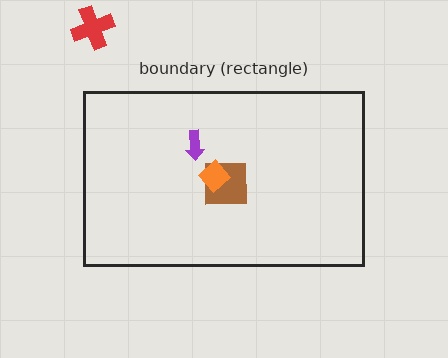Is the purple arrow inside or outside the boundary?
Inside.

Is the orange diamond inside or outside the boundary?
Inside.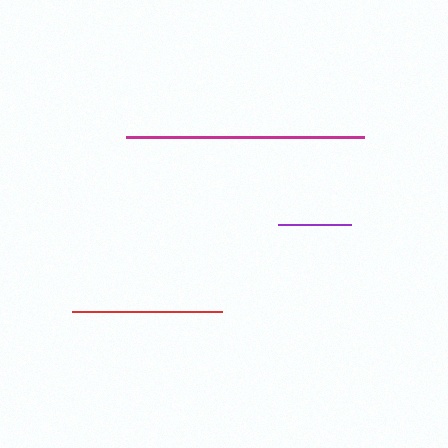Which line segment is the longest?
The magenta line is the longest at approximately 238 pixels.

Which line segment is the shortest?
The purple line is the shortest at approximately 74 pixels.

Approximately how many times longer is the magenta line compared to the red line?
The magenta line is approximately 1.6 times the length of the red line.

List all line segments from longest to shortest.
From longest to shortest: magenta, red, purple.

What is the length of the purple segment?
The purple segment is approximately 74 pixels long.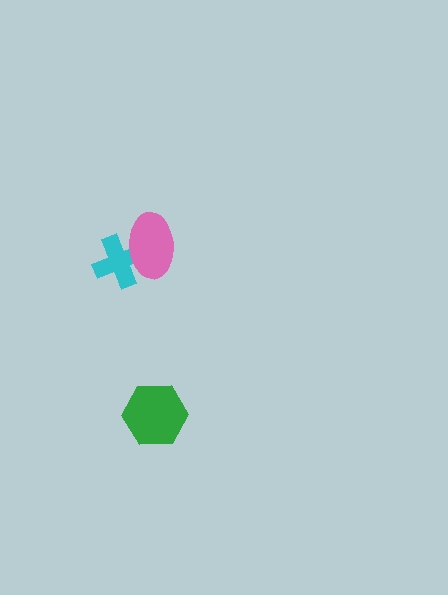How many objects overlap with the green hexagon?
0 objects overlap with the green hexagon.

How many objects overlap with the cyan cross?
1 object overlaps with the cyan cross.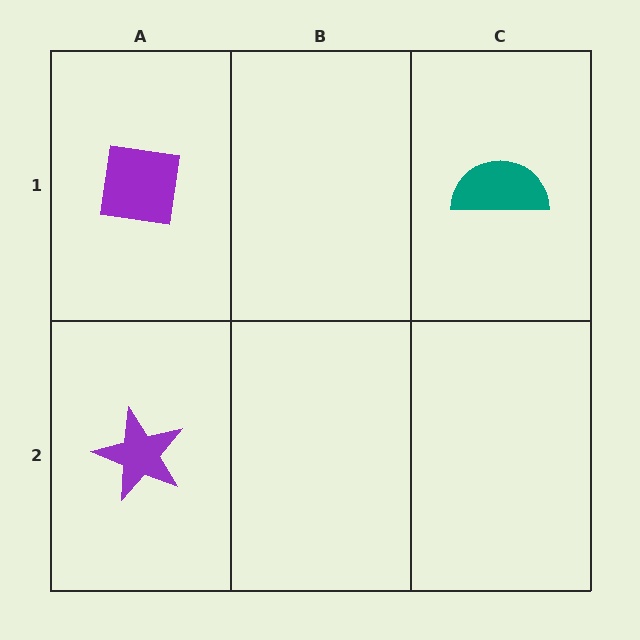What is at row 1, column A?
A purple square.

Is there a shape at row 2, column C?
No, that cell is empty.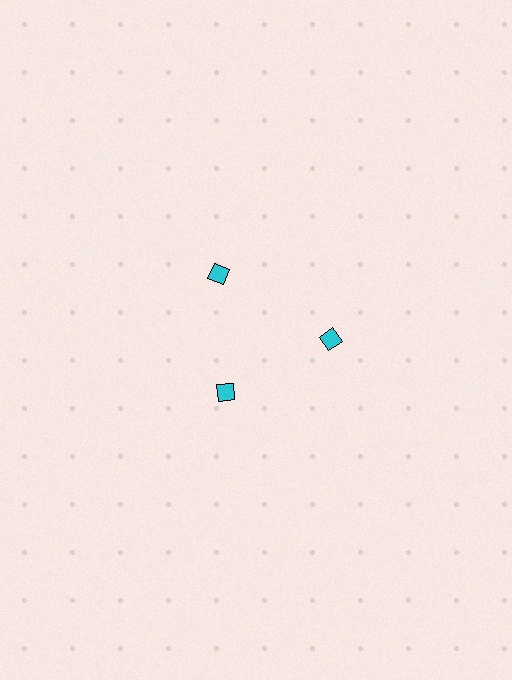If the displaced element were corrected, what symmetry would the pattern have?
It would have 3-fold rotational symmetry — the pattern would map onto itself every 120 degrees.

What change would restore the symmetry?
The symmetry would be restored by moving it outward, back onto the ring so that all 3 diamonds sit at equal angles and equal distance from the center.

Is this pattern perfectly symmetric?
No. The 3 cyan diamonds are arranged in a ring, but one element near the 7 o'clock position is pulled inward toward the center, breaking the 3-fold rotational symmetry.